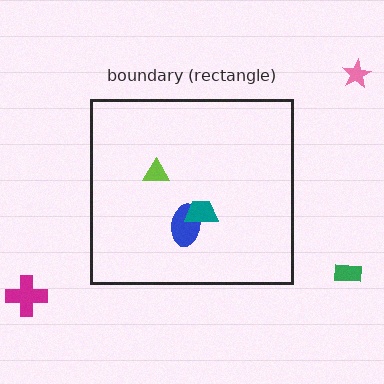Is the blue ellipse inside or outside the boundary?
Inside.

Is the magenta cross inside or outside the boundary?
Outside.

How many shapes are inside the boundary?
3 inside, 3 outside.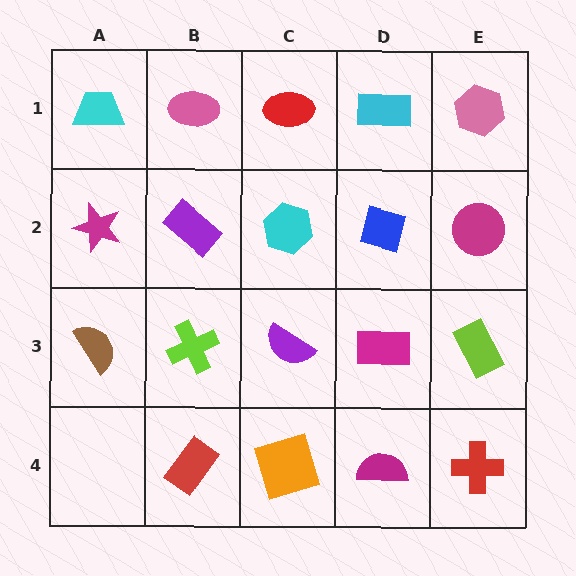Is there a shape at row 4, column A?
No, that cell is empty.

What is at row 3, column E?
A lime rectangle.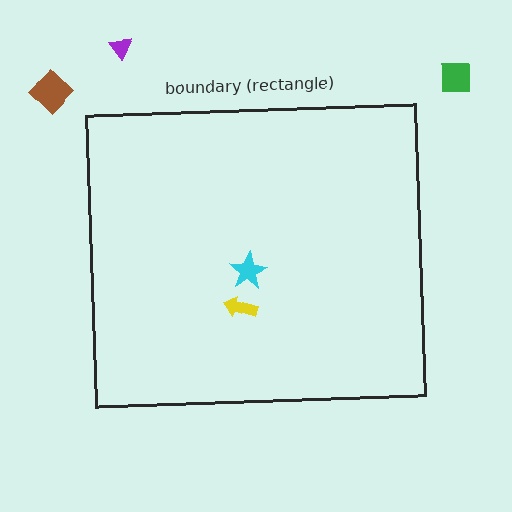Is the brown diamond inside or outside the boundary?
Outside.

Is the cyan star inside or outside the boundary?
Inside.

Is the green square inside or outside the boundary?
Outside.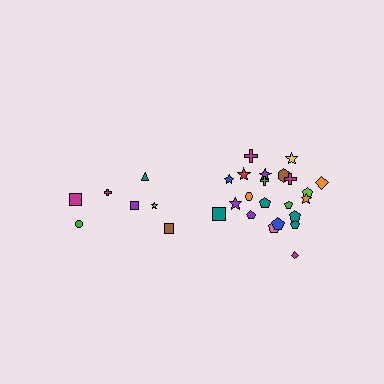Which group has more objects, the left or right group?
The right group.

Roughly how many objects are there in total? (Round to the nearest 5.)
Roughly 30 objects in total.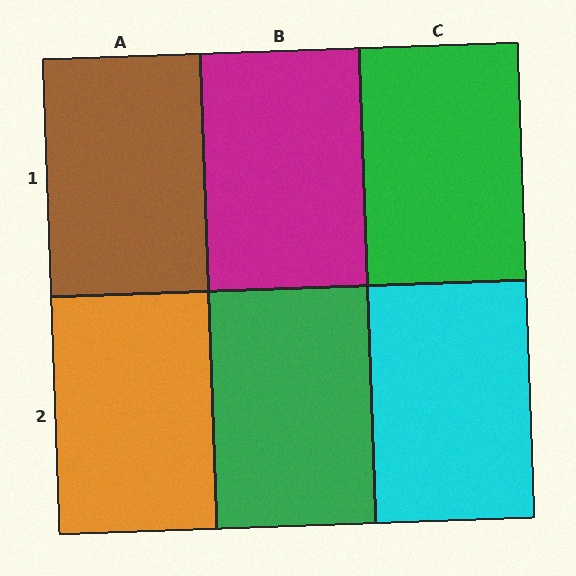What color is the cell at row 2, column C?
Cyan.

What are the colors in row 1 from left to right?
Brown, magenta, green.